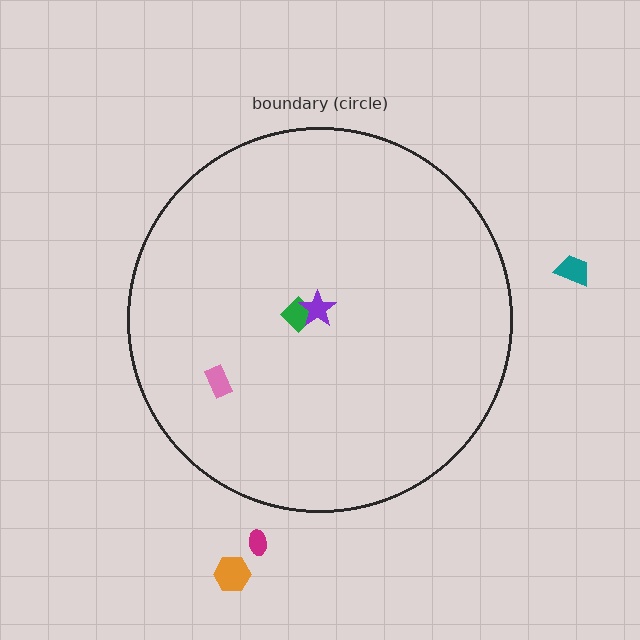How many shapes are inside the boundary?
3 inside, 3 outside.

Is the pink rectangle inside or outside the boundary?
Inside.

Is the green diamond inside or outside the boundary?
Inside.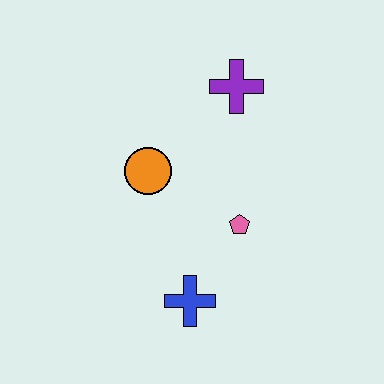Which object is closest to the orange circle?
The pink pentagon is closest to the orange circle.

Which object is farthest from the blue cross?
The purple cross is farthest from the blue cross.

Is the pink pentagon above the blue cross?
Yes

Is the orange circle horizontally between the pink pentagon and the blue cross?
No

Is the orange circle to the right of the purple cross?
No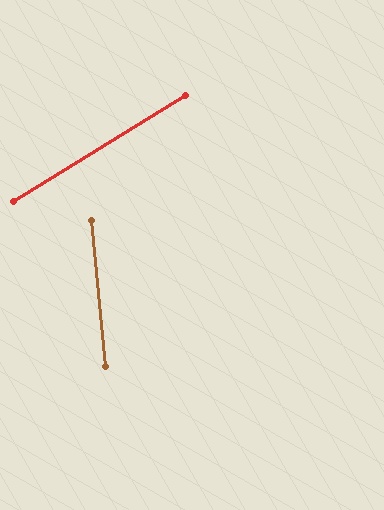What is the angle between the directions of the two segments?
Approximately 64 degrees.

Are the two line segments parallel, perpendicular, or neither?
Neither parallel nor perpendicular — they differ by about 64°.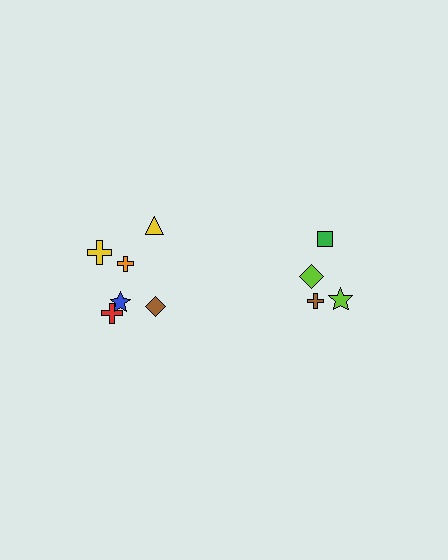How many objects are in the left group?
There are 6 objects.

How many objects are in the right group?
There are 4 objects.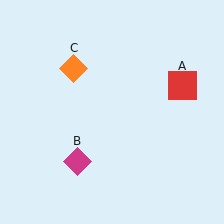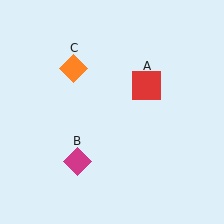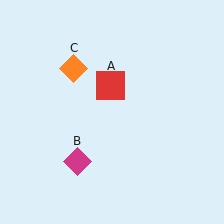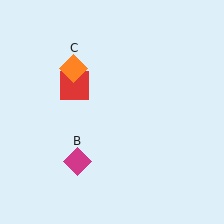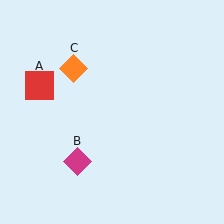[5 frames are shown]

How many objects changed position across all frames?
1 object changed position: red square (object A).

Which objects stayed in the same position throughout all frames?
Magenta diamond (object B) and orange diamond (object C) remained stationary.